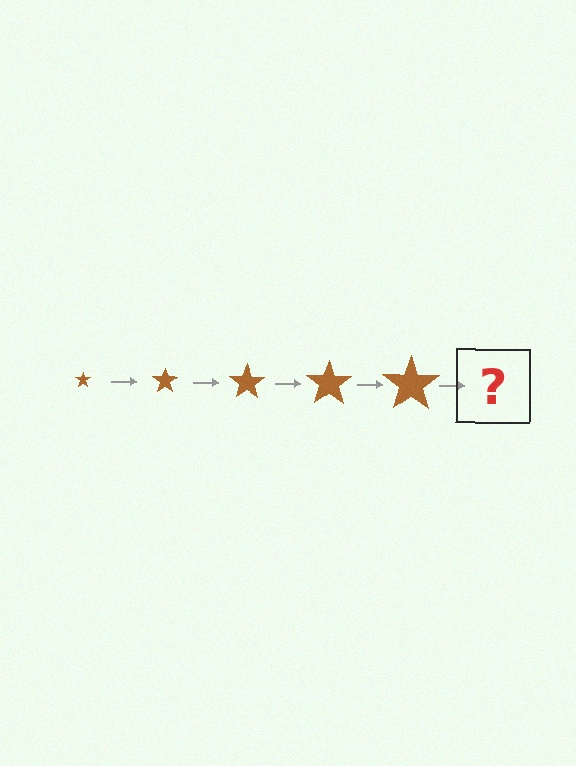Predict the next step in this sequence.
The next step is a brown star, larger than the previous one.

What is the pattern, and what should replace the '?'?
The pattern is that the star gets progressively larger each step. The '?' should be a brown star, larger than the previous one.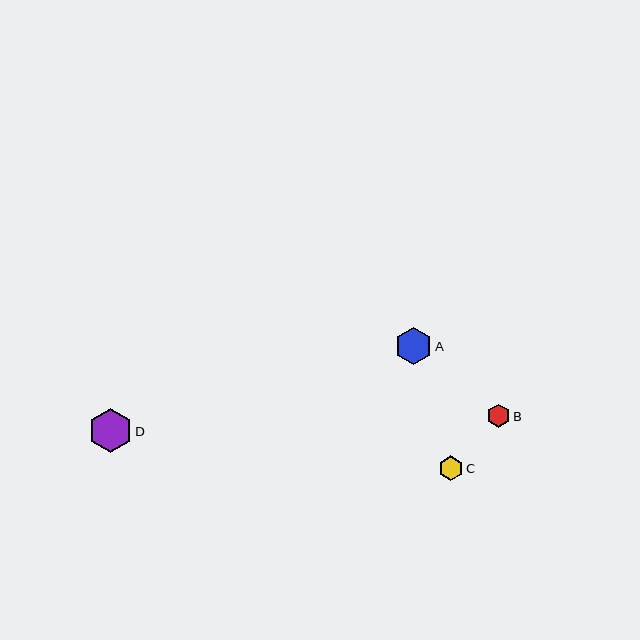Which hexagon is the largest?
Hexagon D is the largest with a size of approximately 44 pixels.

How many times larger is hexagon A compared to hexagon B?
Hexagon A is approximately 1.6 times the size of hexagon B.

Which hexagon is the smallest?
Hexagon B is the smallest with a size of approximately 23 pixels.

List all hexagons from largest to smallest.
From largest to smallest: D, A, C, B.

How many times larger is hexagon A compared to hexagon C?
Hexagon A is approximately 1.5 times the size of hexagon C.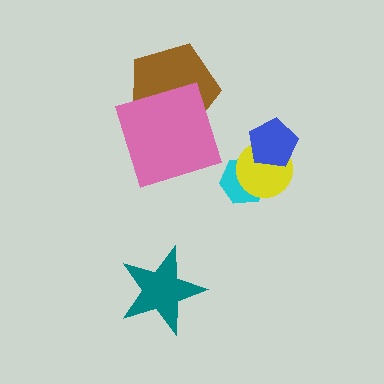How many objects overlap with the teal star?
0 objects overlap with the teal star.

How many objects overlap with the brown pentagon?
1 object overlaps with the brown pentagon.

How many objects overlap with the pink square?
1 object overlaps with the pink square.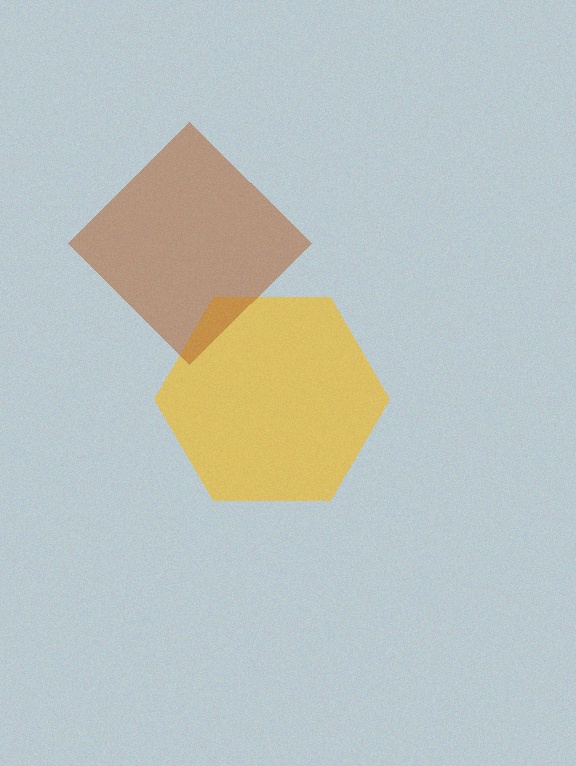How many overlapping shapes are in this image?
There are 2 overlapping shapes in the image.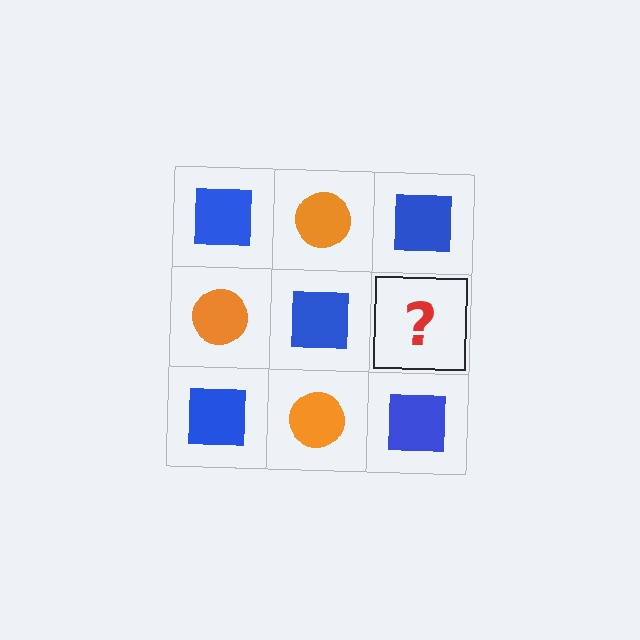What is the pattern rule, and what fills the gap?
The rule is that it alternates blue square and orange circle in a checkerboard pattern. The gap should be filled with an orange circle.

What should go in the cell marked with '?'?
The missing cell should contain an orange circle.